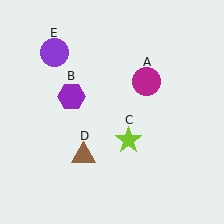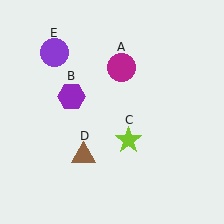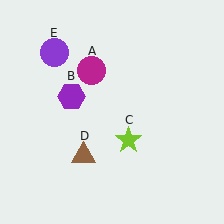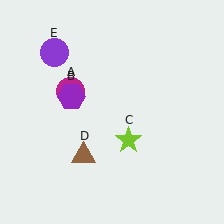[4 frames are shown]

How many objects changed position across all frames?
1 object changed position: magenta circle (object A).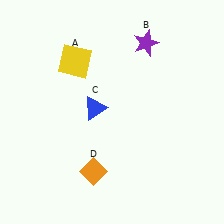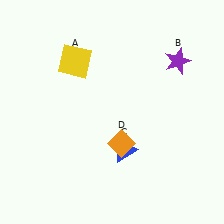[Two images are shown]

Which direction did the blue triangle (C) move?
The blue triangle (C) moved down.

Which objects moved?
The objects that moved are: the purple star (B), the blue triangle (C), the orange diamond (D).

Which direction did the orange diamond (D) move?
The orange diamond (D) moved up.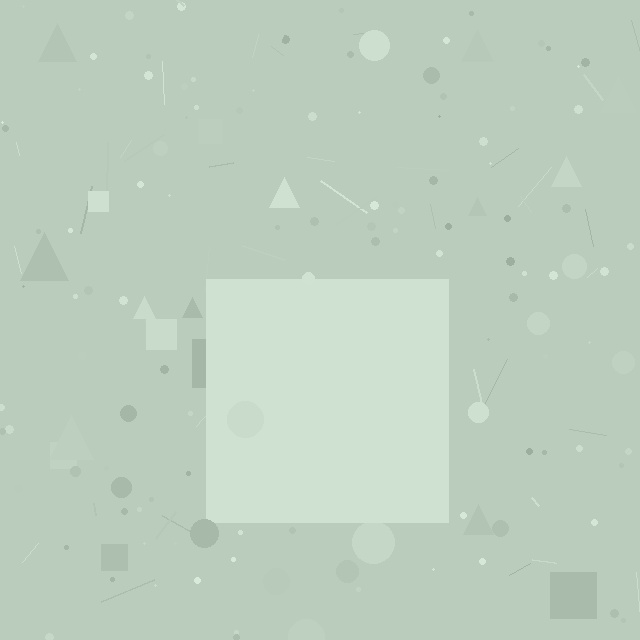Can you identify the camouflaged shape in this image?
The camouflaged shape is a square.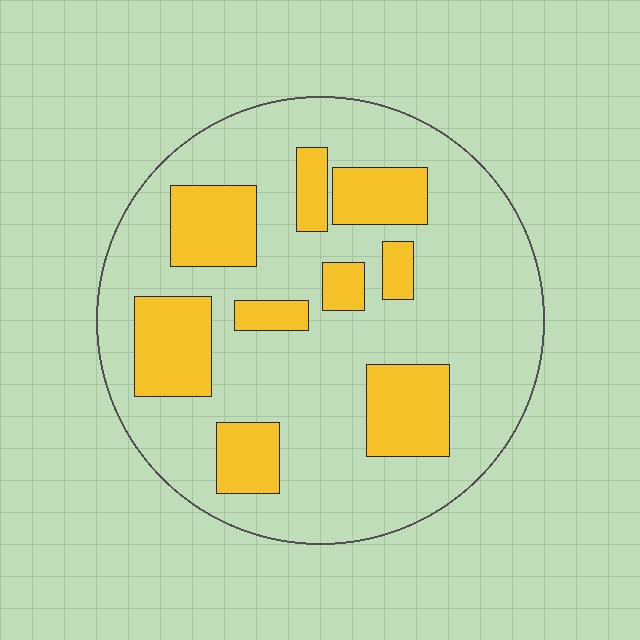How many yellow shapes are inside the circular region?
9.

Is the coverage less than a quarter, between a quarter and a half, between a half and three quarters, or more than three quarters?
Between a quarter and a half.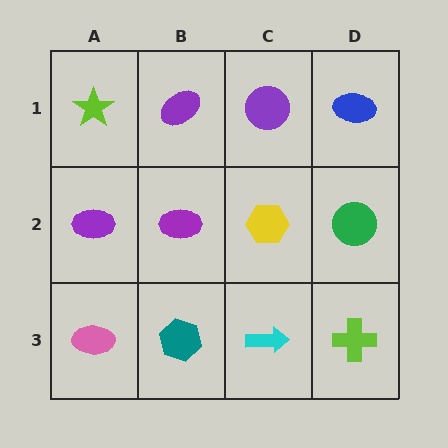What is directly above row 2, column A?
A lime star.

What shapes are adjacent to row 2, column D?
A blue ellipse (row 1, column D), a lime cross (row 3, column D), a yellow hexagon (row 2, column C).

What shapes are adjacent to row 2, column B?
A purple ellipse (row 1, column B), a teal hexagon (row 3, column B), a purple ellipse (row 2, column A), a yellow hexagon (row 2, column C).